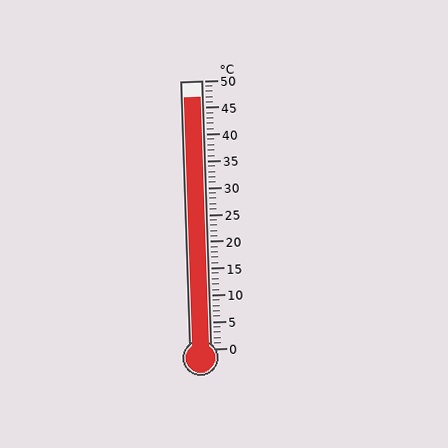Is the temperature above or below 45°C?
The temperature is above 45°C.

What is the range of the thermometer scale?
The thermometer scale ranges from 0°C to 50°C.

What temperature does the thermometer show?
The thermometer shows approximately 47°C.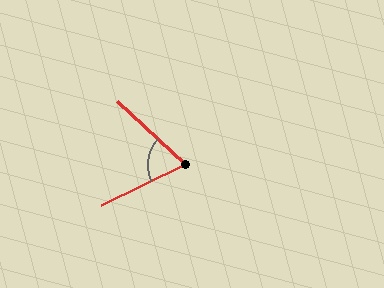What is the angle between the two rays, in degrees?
Approximately 69 degrees.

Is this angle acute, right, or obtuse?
It is acute.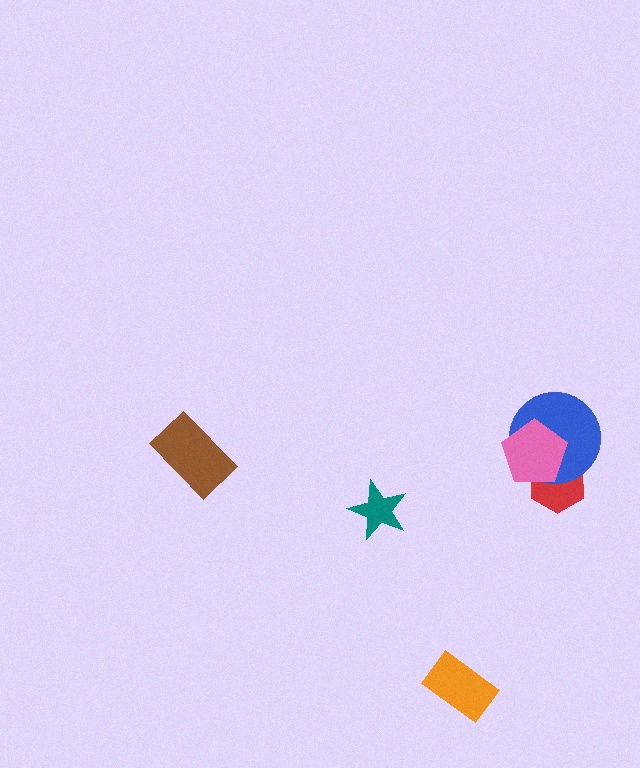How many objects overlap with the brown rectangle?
0 objects overlap with the brown rectangle.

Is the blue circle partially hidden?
Yes, it is partially covered by another shape.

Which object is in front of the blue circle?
The pink pentagon is in front of the blue circle.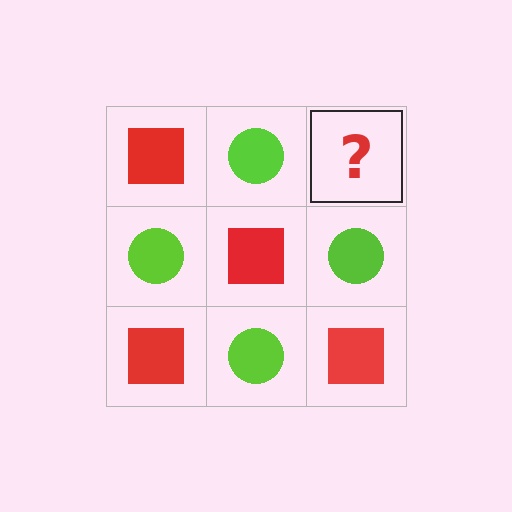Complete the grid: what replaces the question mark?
The question mark should be replaced with a red square.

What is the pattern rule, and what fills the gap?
The rule is that it alternates red square and lime circle in a checkerboard pattern. The gap should be filled with a red square.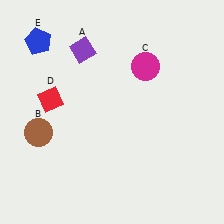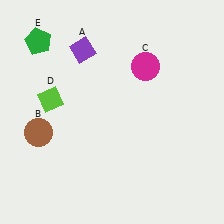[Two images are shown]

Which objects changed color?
D changed from red to lime. E changed from blue to green.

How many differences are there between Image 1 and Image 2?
There are 2 differences between the two images.